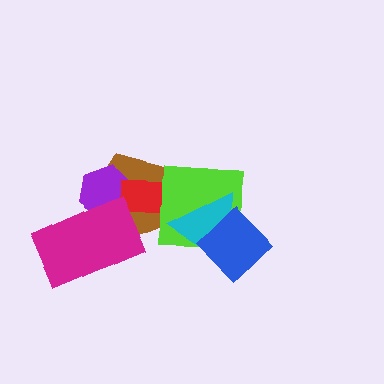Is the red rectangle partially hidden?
Yes, it is partially covered by another shape.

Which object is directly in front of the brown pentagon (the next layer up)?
The purple hexagon is directly in front of the brown pentagon.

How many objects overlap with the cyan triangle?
2 objects overlap with the cyan triangle.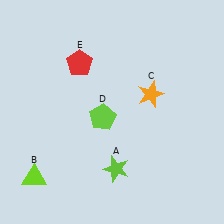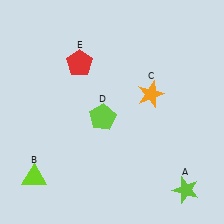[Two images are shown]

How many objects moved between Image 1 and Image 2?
1 object moved between the two images.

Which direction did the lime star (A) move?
The lime star (A) moved right.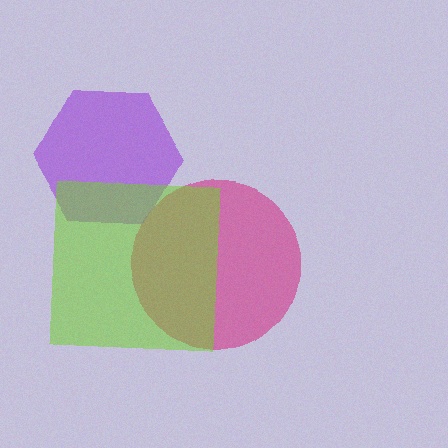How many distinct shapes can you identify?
There are 3 distinct shapes: a magenta circle, a purple hexagon, a lime square.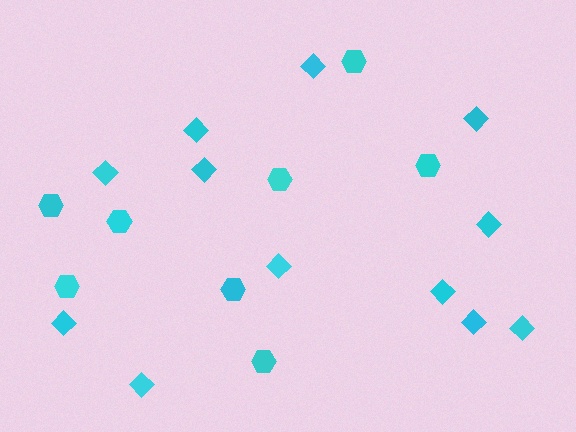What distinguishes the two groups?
There are 2 groups: one group of hexagons (8) and one group of diamonds (12).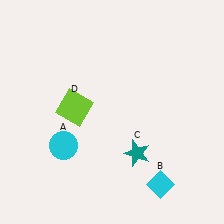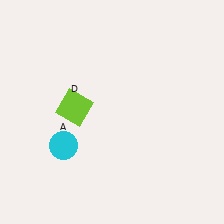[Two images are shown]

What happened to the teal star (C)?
The teal star (C) was removed in Image 2. It was in the bottom-right area of Image 1.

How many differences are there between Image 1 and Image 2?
There are 2 differences between the two images.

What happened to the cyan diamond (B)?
The cyan diamond (B) was removed in Image 2. It was in the bottom-right area of Image 1.